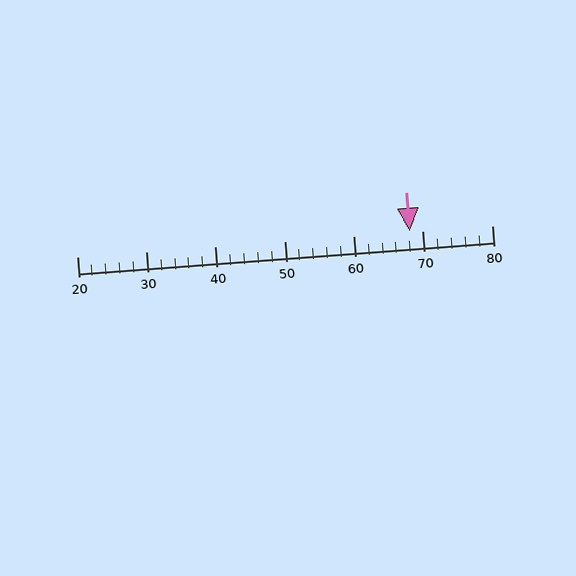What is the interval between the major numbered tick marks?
The major tick marks are spaced 10 units apart.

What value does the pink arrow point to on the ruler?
The pink arrow points to approximately 68.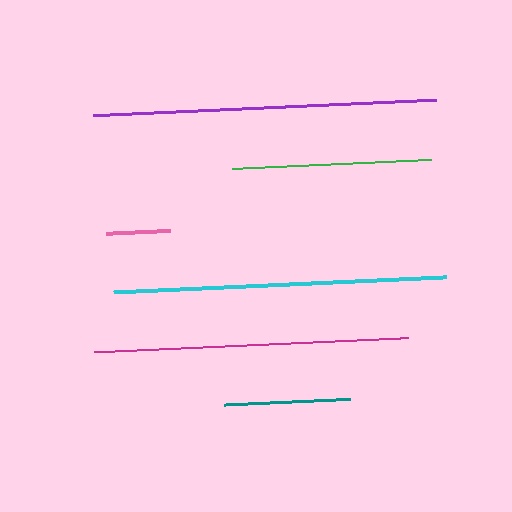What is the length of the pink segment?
The pink segment is approximately 64 pixels long.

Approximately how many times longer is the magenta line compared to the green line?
The magenta line is approximately 1.6 times the length of the green line.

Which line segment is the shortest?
The pink line is the shortest at approximately 64 pixels.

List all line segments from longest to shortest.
From longest to shortest: purple, cyan, magenta, green, teal, pink.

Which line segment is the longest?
The purple line is the longest at approximately 342 pixels.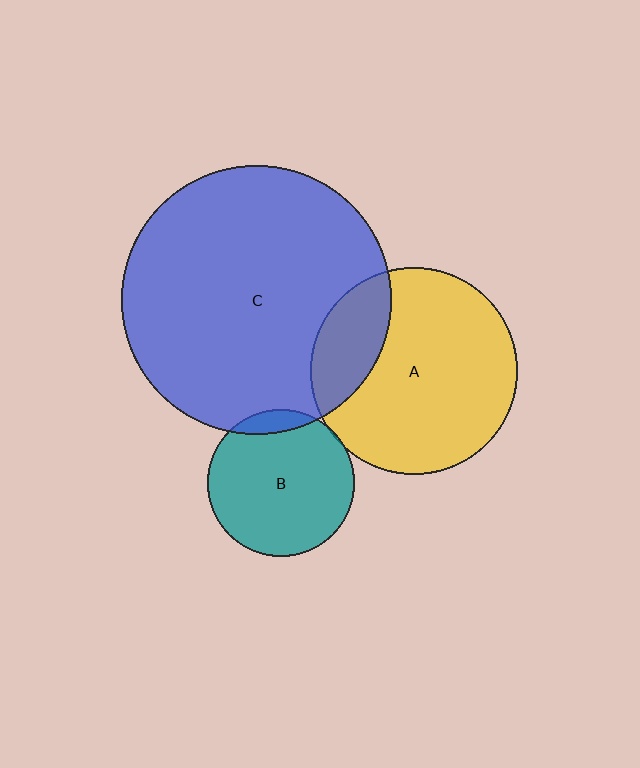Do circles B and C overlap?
Yes.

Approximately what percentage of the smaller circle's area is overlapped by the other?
Approximately 10%.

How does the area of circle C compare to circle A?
Approximately 1.7 times.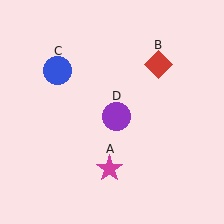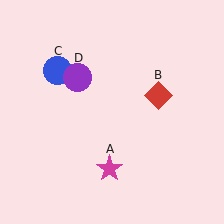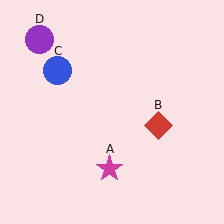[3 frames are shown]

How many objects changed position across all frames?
2 objects changed position: red diamond (object B), purple circle (object D).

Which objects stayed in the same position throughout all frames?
Magenta star (object A) and blue circle (object C) remained stationary.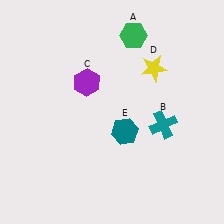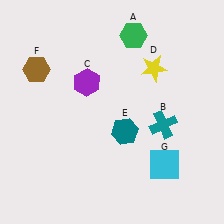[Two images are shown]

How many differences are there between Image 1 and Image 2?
There are 2 differences between the two images.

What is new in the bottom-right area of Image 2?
A cyan square (G) was added in the bottom-right area of Image 2.